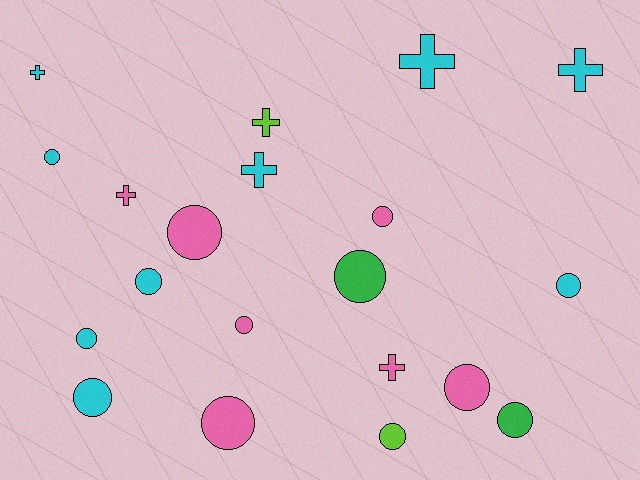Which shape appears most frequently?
Circle, with 13 objects.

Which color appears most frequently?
Cyan, with 9 objects.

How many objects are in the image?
There are 20 objects.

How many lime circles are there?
There is 1 lime circle.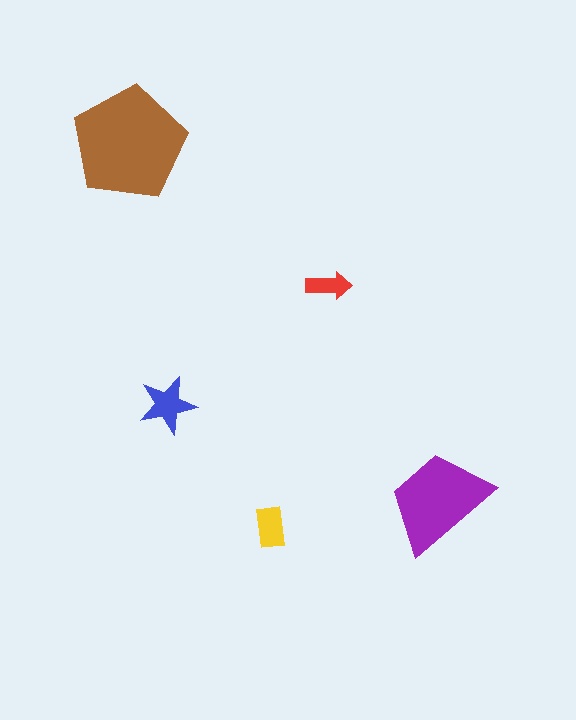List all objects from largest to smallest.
The brown pentagon, the purple trapezoid, the blue star, the yellow rectangle, the red arrow.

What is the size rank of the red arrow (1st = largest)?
5th.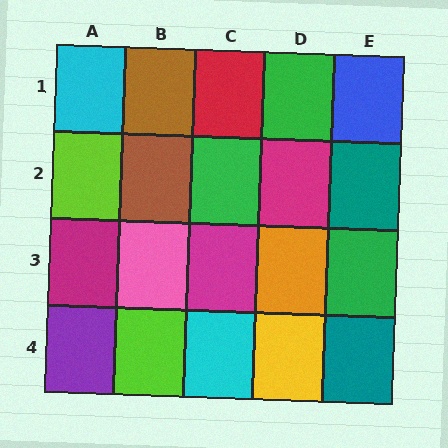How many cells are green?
3 cells are green.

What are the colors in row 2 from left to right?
Lime, brown, green, magenta, teal.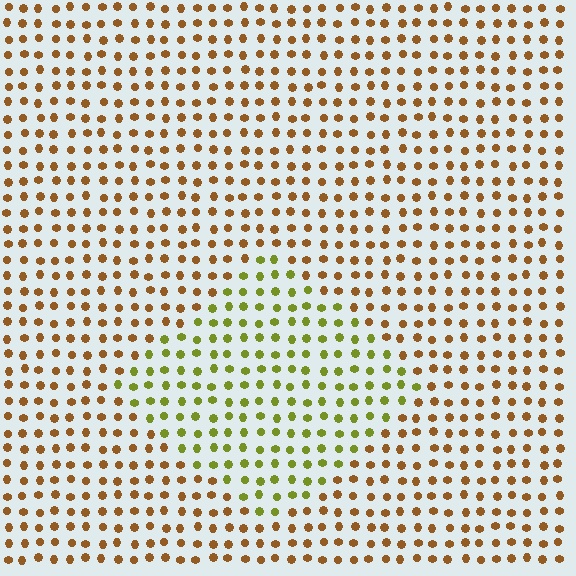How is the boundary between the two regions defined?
The boundary is defined purely by a slight shift in hue (about 45 degrees). Spacing, size, and orientation are identical on both sides.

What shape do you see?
I see a diamond.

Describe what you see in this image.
The image is filled with small brown elements in a uniform arrangement. A diamond-shaped region is visible where the elements are tinted to a slightly different hue, forming a subtle color boundary.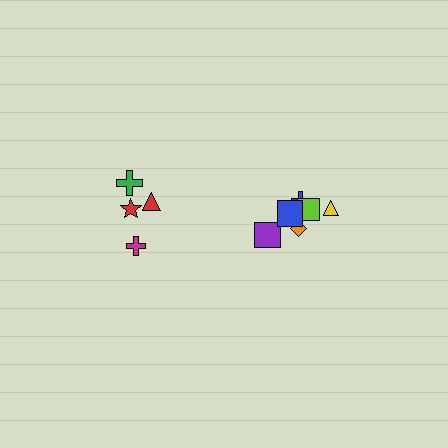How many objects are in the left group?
There are 4 objects.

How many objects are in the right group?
There are 7 objects.